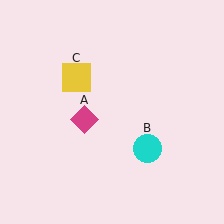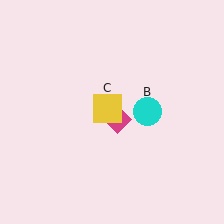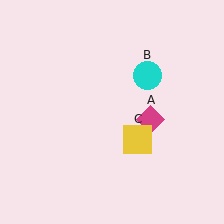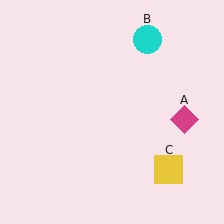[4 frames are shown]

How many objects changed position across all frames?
3 objects changed position: magenta diamond (object A), cyan circle (object B), yellow square (object C).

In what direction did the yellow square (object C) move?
The yellow square (object C) moved down and to the right.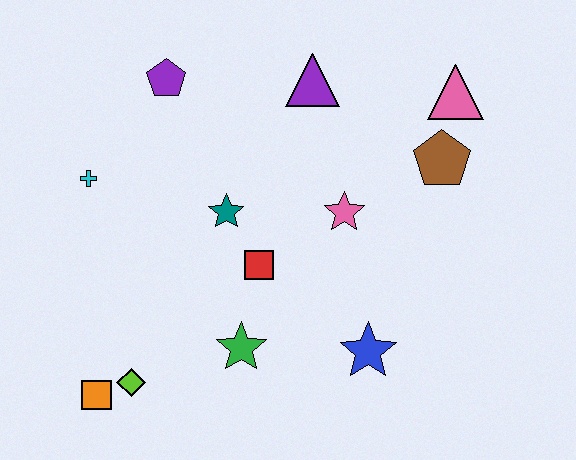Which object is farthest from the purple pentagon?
The blue star is farthest from the purple pentagon.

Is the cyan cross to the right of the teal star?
No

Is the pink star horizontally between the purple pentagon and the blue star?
Yes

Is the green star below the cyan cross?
Yes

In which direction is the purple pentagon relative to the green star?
The purple pentagon is above the green star.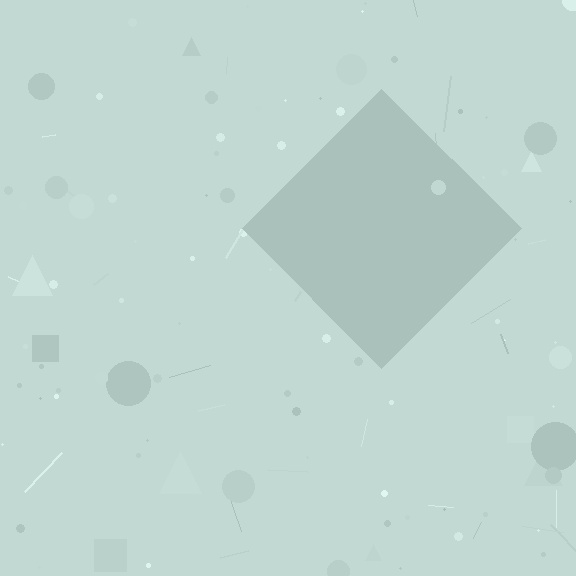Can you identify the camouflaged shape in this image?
The camouflaged shape is a diamond.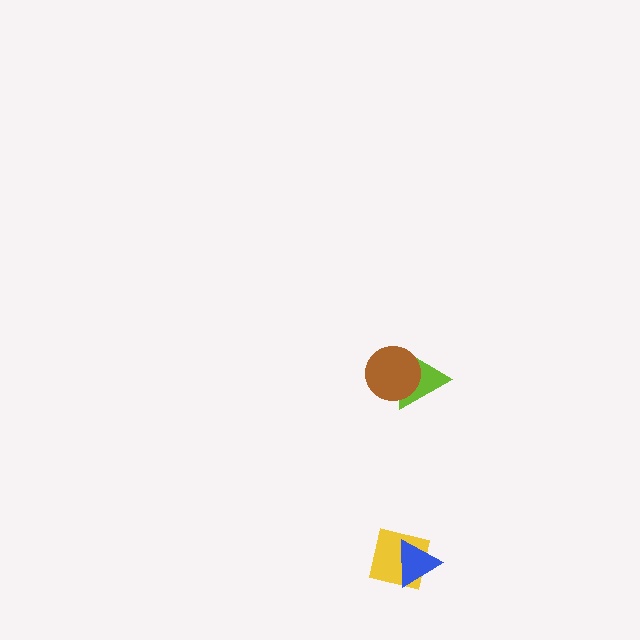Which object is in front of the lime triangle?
The brown circle is in front of the lime triangle.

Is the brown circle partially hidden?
No, no other shape covers it.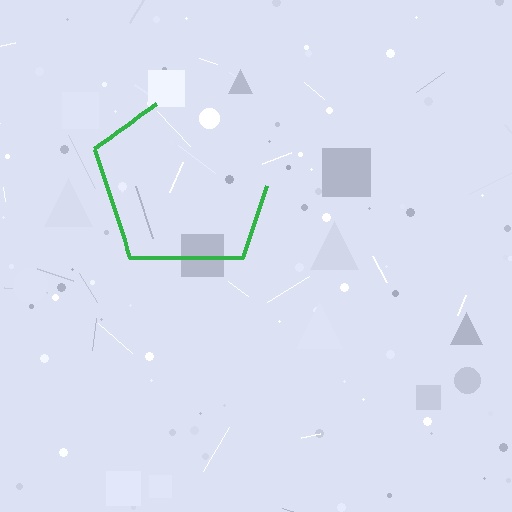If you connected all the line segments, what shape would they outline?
They would outline a pentagon.